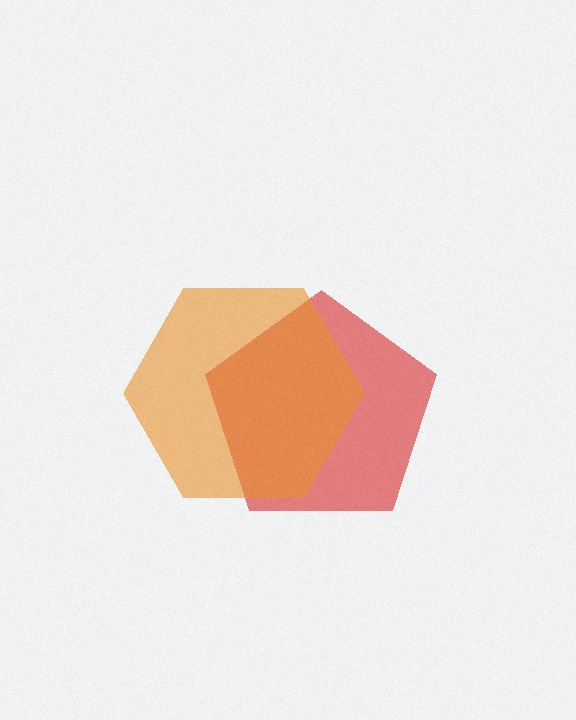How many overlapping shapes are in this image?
There are 2 overlapping shapes in the image.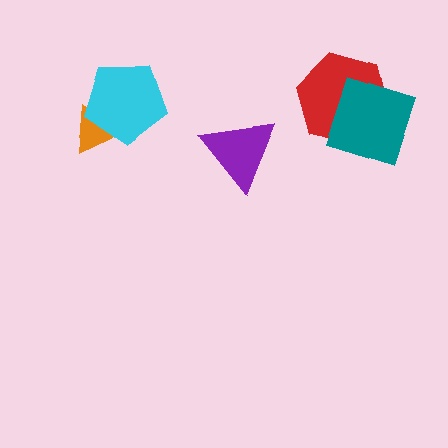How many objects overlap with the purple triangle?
0 objects overlap with the purple triangle.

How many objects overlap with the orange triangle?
1 object overlaps with the orange triangle.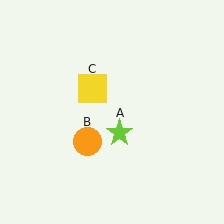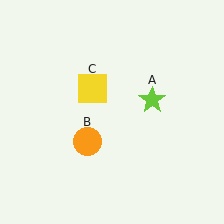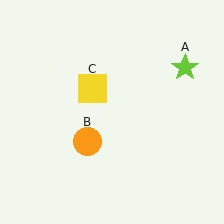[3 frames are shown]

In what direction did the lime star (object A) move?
The lime star (object A) moved up and to the right.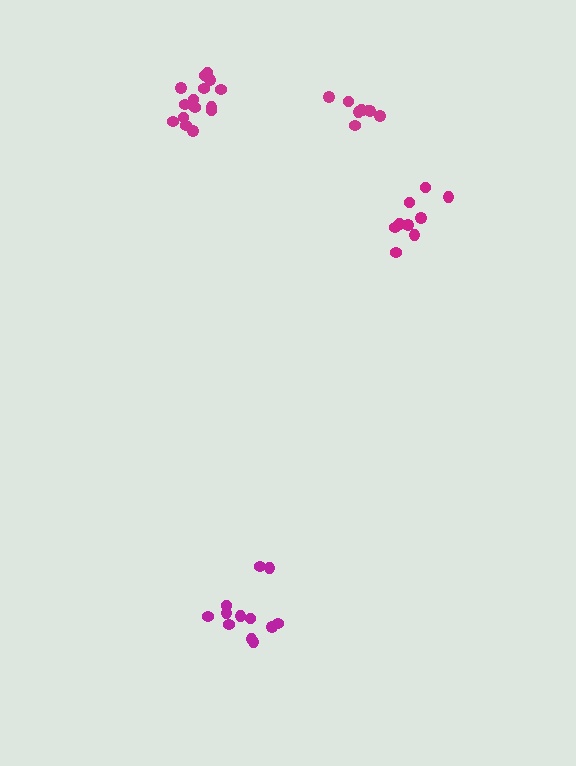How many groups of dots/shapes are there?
There are 4 groups.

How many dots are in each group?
Group 1: 15 dots, Group 2: 10 dots, Group 3: 12 dots, Group 4: 9 dots (46 total).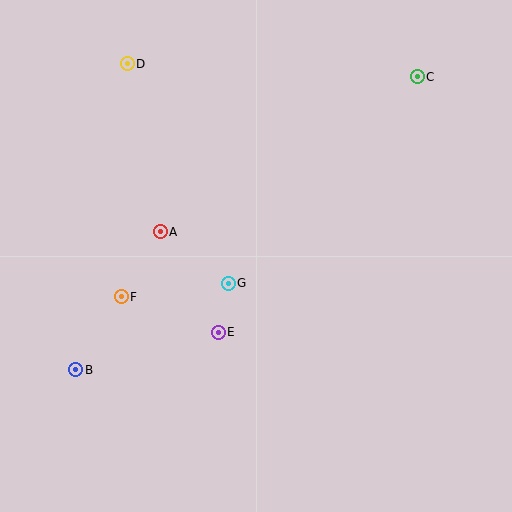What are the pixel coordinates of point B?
Point B is at (76, 370).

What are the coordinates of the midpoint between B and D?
The midpoint between B and D is at (101, 217).